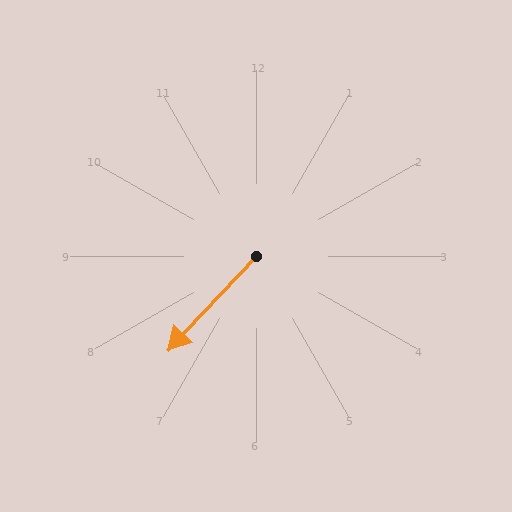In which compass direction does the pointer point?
Southwest.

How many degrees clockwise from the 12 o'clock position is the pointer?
Approximately 223 degrees.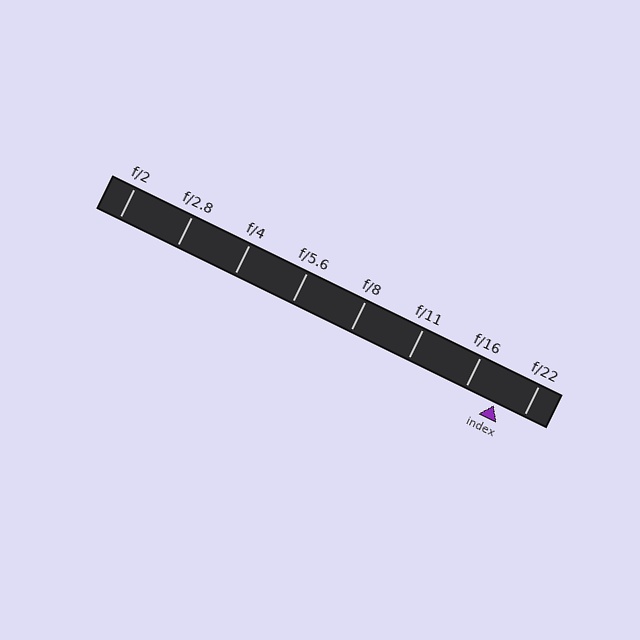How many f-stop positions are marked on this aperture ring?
There are 8 f-stop positions marked.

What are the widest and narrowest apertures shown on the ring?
The widest aperture shown is f/2 and the narrowest is f/22.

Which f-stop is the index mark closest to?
The index mark is closest to f/22.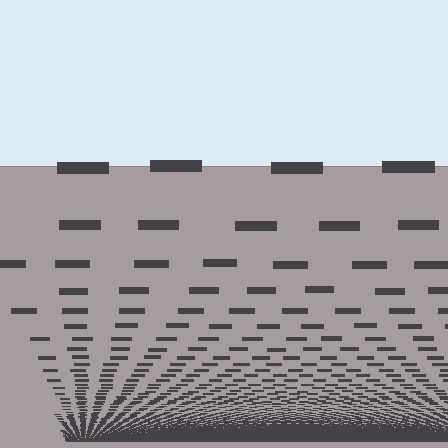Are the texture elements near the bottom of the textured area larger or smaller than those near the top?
Smaller. The gradient is inverted — elements near the bottom are smaller and denser.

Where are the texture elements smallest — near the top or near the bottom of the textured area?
Near the bottom.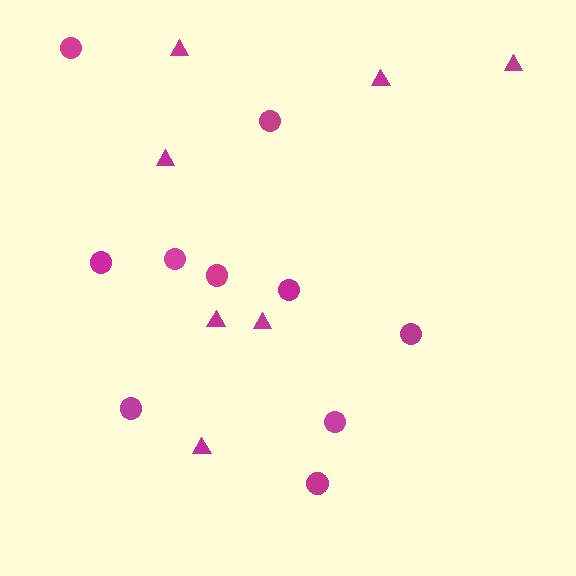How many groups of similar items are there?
There are 2 groups: one group of triangles (7) and one group of circles (10).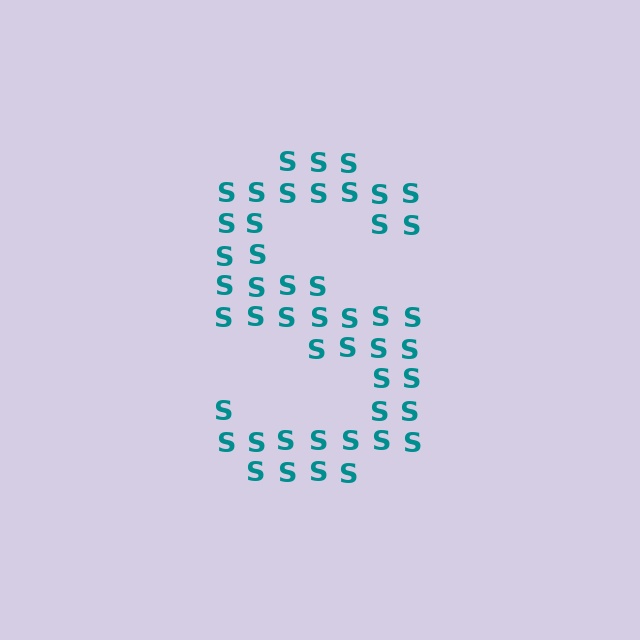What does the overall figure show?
The overall figure shows the letter S.